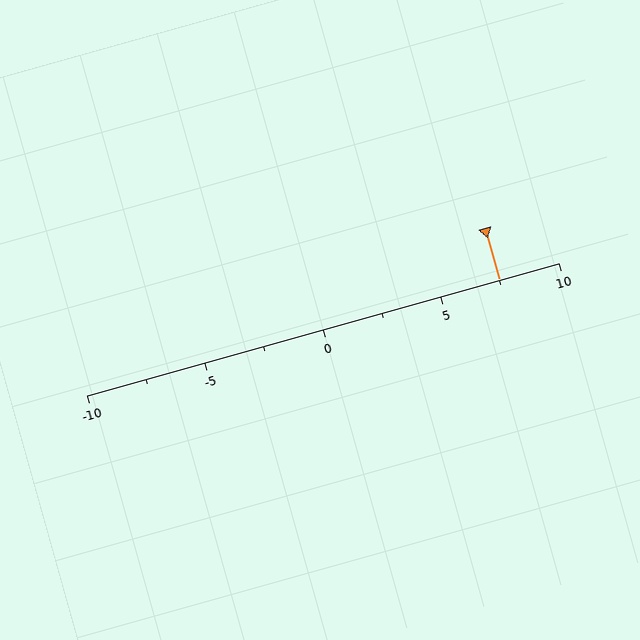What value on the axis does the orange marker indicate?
The marker indicates approximately 7.5.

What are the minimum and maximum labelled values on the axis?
The axis runs from -10 to 10.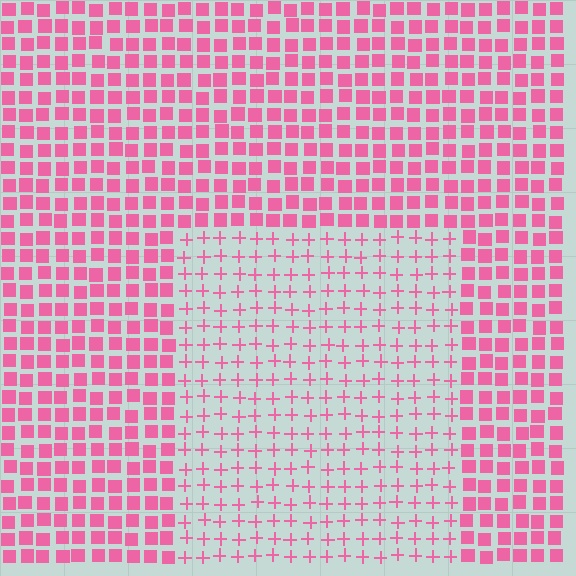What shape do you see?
I see a rectangle.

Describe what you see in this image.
The image is filled with small pink elements arranged in a uniform grid. A rectangle-shaped region contains plus signs, while the surrounding area contains squares. The boundary is defined purely by the change in element shape.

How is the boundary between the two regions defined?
The boundary is defined by a change in element shape: plus signs inside vs. squares outside. All elements share the same color and spacing.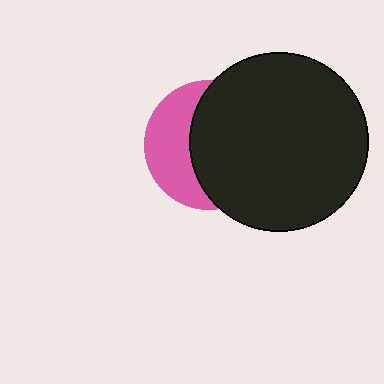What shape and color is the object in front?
The object in front is a black circle.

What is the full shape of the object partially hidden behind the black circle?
The partially hidden object is a pink circle.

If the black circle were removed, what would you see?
You would see the complete pink circle.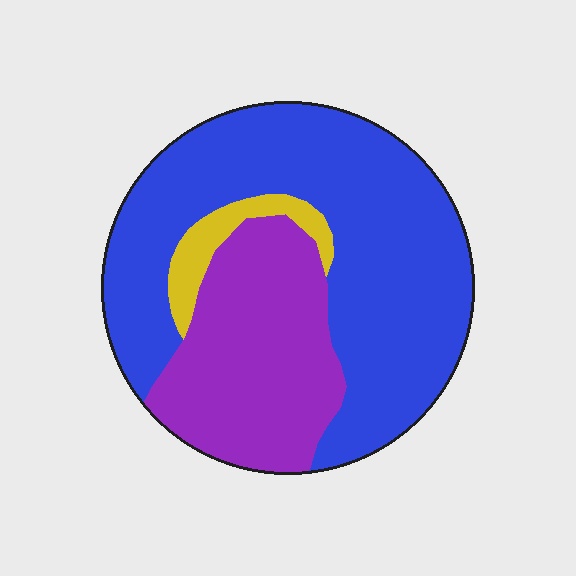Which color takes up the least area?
Yellow, at roughly 5%.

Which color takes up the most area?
Blue, at roughly 60%.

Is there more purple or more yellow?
Purple.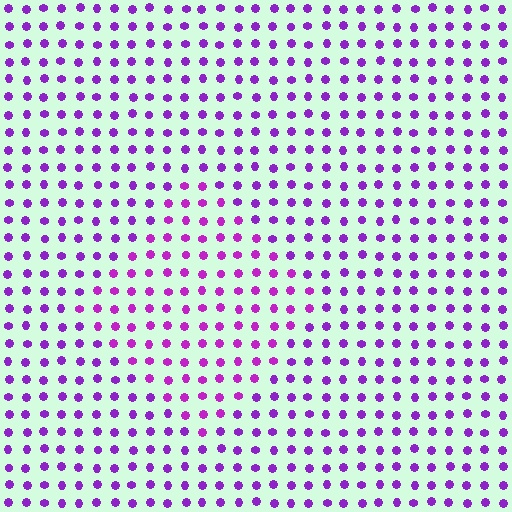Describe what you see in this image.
The image is filled with small purple elements in a uniform arrangement. A diamond-shaped region is visible where the elements are tinted to a slightly different hue, forming a subtle color boundary.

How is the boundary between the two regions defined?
The boundary is defined purely by a slight shift in hue (about 19 degrees). Spacing, size, and orientation are identical on both sides.